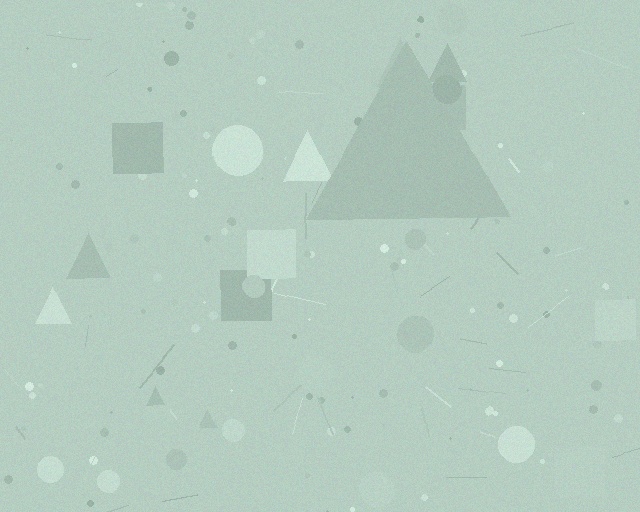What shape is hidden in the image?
A triangle is hidden in the image.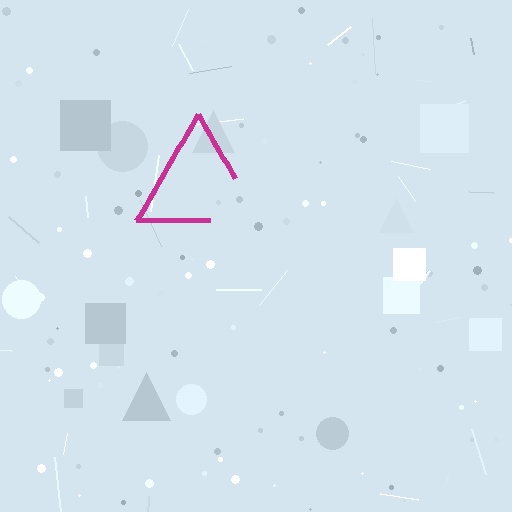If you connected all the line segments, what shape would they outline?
They would outline a triangle.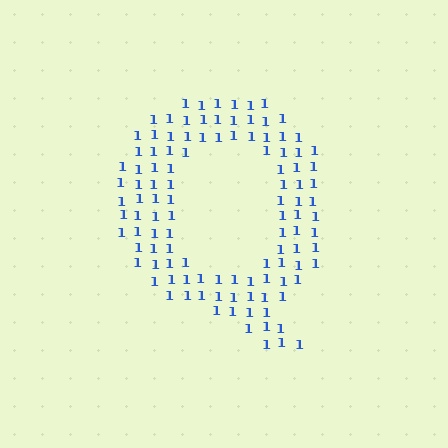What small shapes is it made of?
It is made of small digit 1's.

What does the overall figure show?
The overall figure shows the letter Q.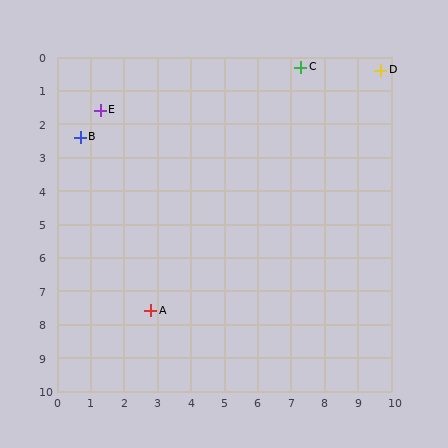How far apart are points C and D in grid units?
Points C and D are about 2.4 grid units apart.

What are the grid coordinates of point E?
Point E is at approximately (1.3, 1.6).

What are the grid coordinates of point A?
Point A is at approximately (2.8, 7.6).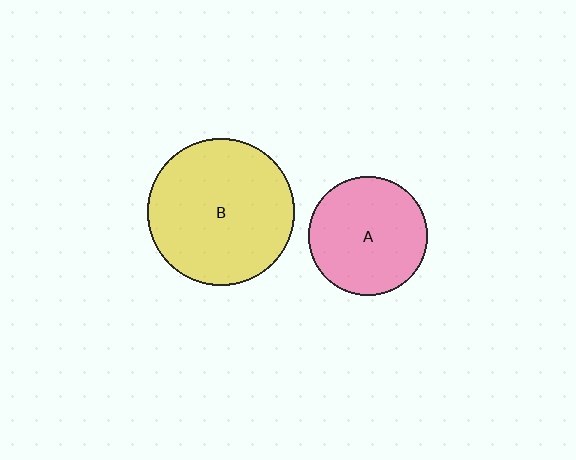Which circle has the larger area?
Circle B (yellow).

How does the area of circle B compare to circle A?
Approximately 1.5 times.